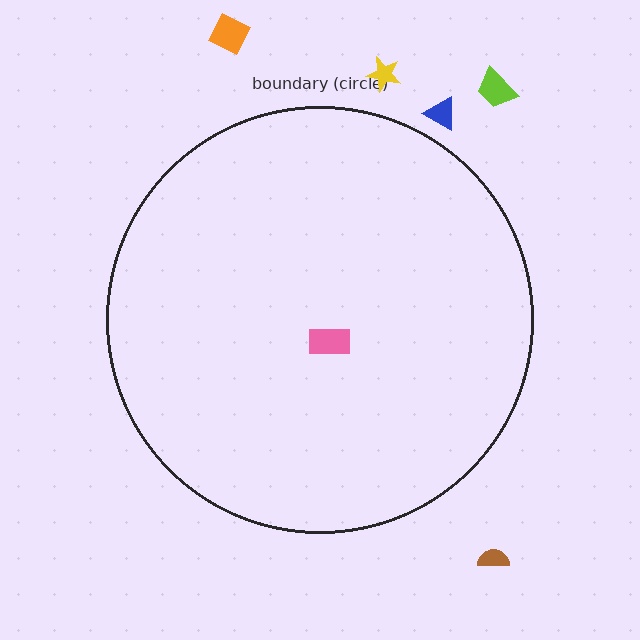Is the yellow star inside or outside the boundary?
Outside.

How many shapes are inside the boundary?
1 inside, 5 outside.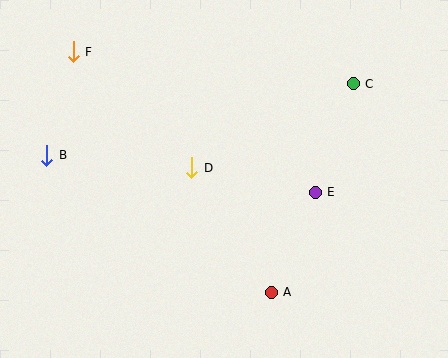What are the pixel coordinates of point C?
Point C is at (353, 84).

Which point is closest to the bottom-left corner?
Point B is closest to the bottom-left corner.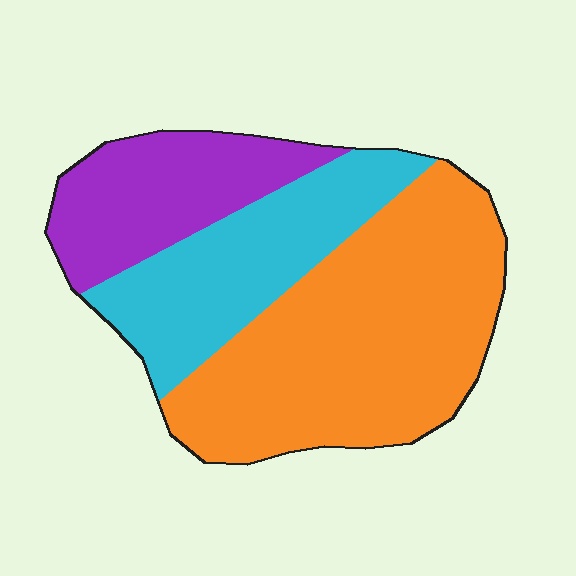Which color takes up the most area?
Orange, at roughly 50%.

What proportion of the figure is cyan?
Cyan takes up between a quarter and a half of the figure.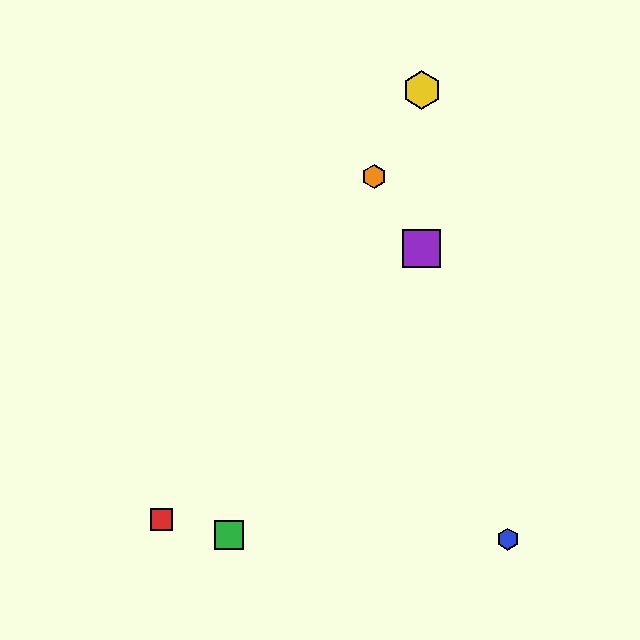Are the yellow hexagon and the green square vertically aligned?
No, the yellow hexagon is at x≈422 and the green square is at x≈229.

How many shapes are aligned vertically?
2 shapes (the yellow hexagon, the purple square) are aligned vertically.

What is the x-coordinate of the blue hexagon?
The blue hexagon is at x≈508.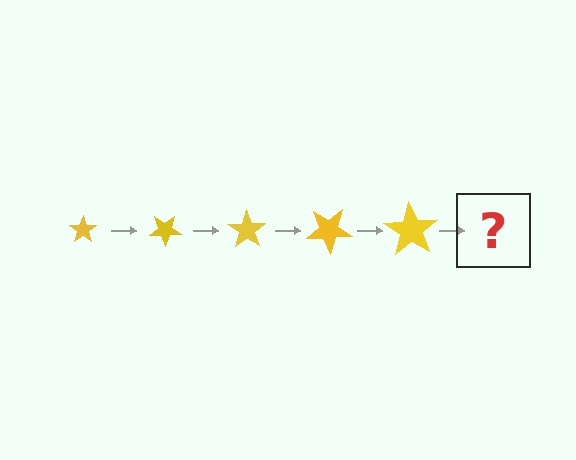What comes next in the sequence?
The next element should be a star, larger than the previous one and rotated 175 degrees from the start.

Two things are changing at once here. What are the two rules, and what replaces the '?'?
The two rules are that the star grows larger each step and it rotates 35 degrees each step. The '?' should be a star, larger than the previous one and rotated 175 degrees from the start.